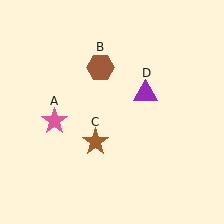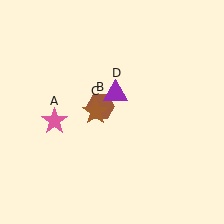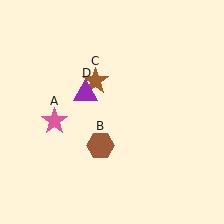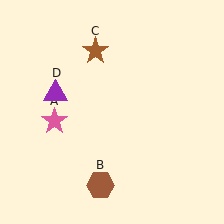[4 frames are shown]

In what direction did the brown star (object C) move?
The brown star (object C) moved up.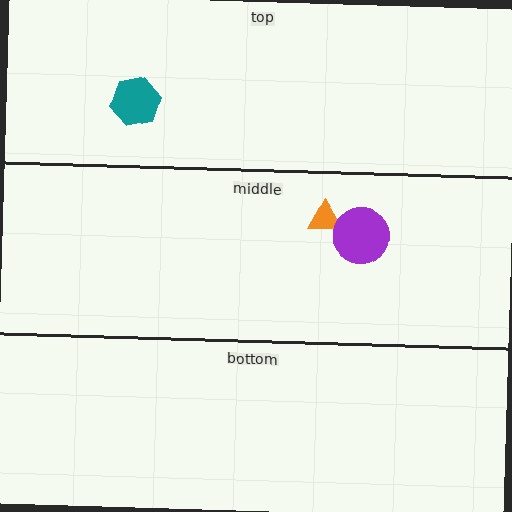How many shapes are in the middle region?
2.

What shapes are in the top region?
The teal hexagon.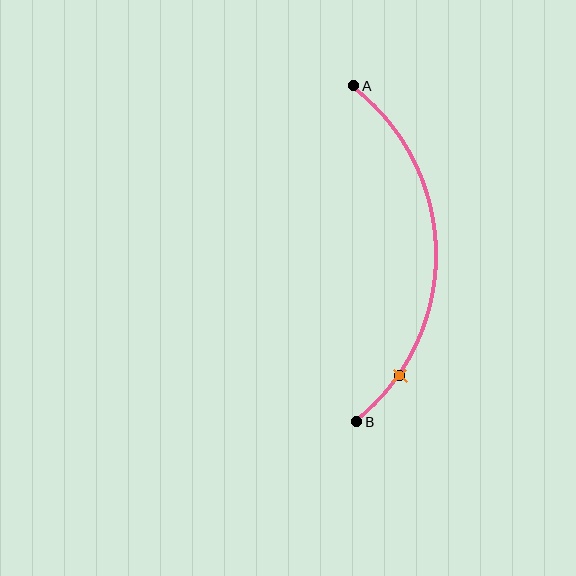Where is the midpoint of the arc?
The arc midpoint is the point on the curve farthest from the straight line joining A and B. It sits to the right of that line.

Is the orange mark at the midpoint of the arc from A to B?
No. The orange mark lies on the arc but is closer to endpoint B. The arc midpoint would be at the point on the curve equidistant along the arc from both A and B.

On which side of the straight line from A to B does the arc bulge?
The arc bulges to the right of the straight line connecting A and B.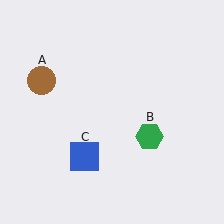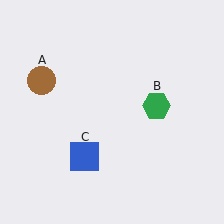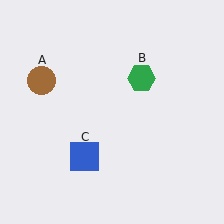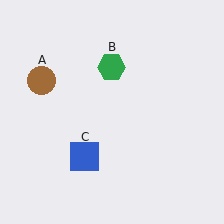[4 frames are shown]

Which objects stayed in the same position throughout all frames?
Brown circle (object A) and blue square (object C) remained stationary.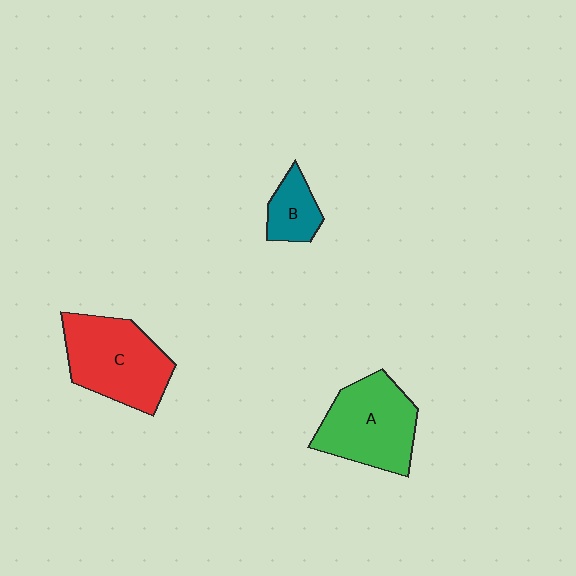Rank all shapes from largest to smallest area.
From largest to smallest: C (red), A (green), B (teal).